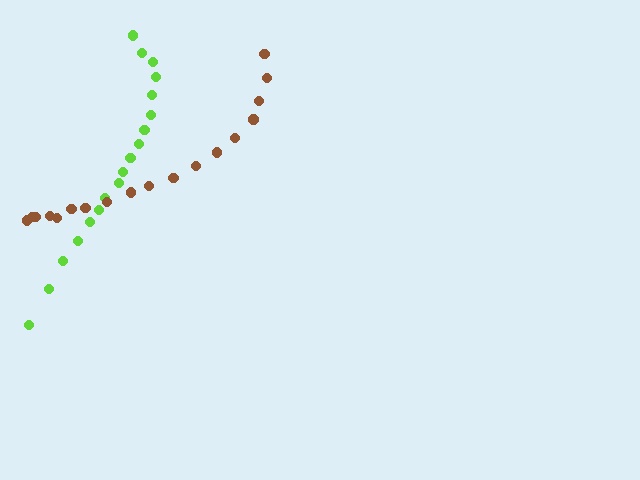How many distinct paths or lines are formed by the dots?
There are 2 distinct paths.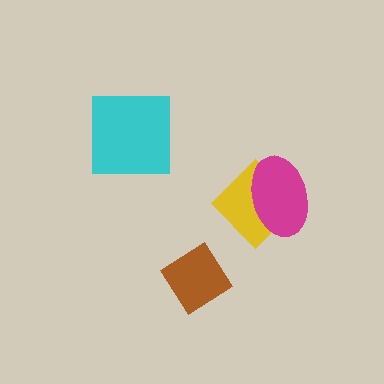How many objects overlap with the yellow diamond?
1 object overlaps with the yellow diamond.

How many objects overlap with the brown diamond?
0 objects overlap with the brown diamond.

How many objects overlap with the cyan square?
0 objects overlap with the cyan square.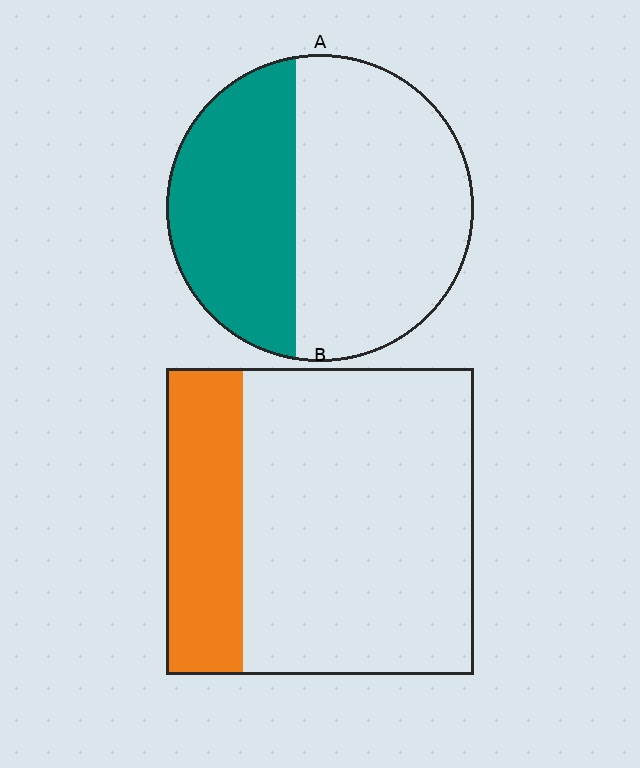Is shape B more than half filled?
No.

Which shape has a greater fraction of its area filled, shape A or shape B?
Shape A.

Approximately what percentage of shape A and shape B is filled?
A is approximately 40% and B is approximately 25%.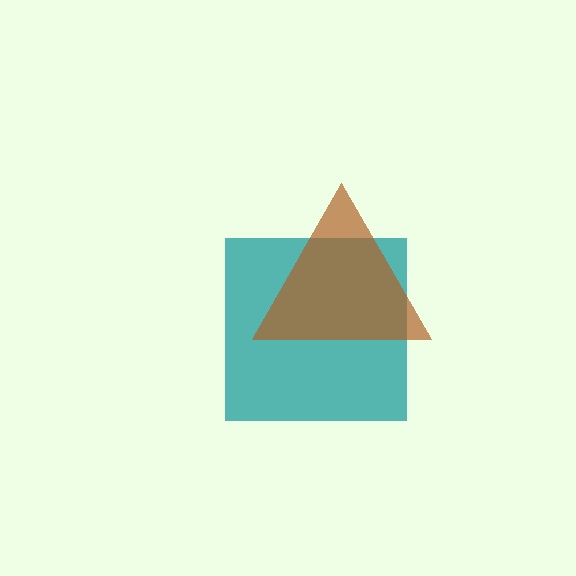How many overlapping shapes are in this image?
There are 2 overlapping shapes in the image.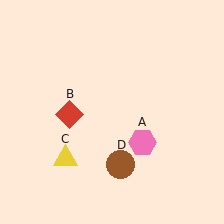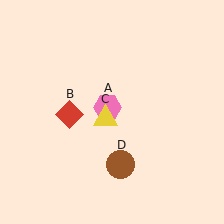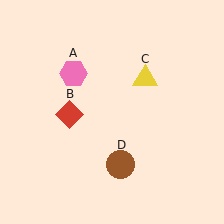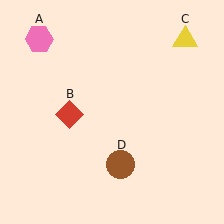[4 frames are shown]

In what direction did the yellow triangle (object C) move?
The yellow triangle (object C) moved up and to the right.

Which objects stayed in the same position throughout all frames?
Red diamond (object B) and brown circle (object D) remained stationary.